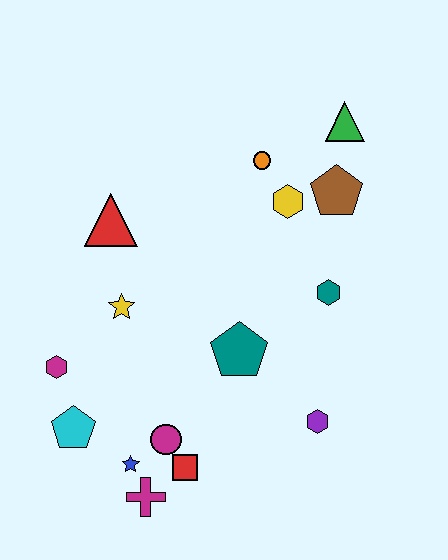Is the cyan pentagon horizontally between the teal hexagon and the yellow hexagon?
No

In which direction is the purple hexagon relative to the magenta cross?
The purple hexagon is to the right of the magenta cross.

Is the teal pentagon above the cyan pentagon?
Yes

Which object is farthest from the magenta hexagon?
The green triangle is farthest from the magenta hexagon.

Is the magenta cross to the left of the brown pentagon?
Yes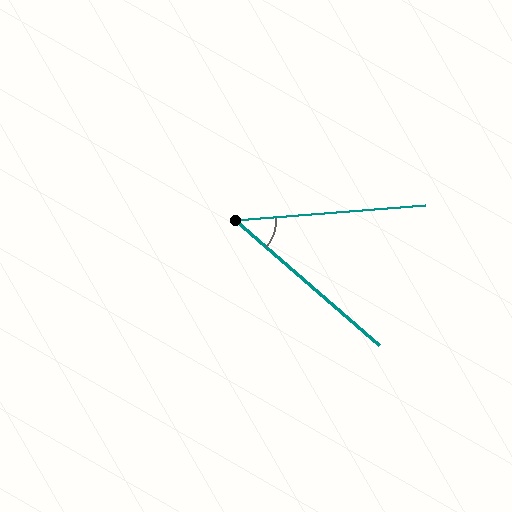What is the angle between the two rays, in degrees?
Approximately 46 degrees.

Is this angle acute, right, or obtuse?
It is acute.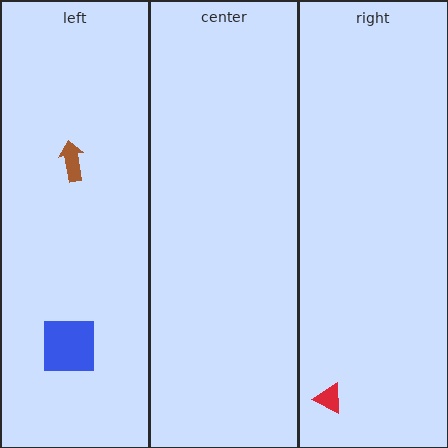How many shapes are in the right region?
1.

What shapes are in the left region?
The blue square, the brown arrow.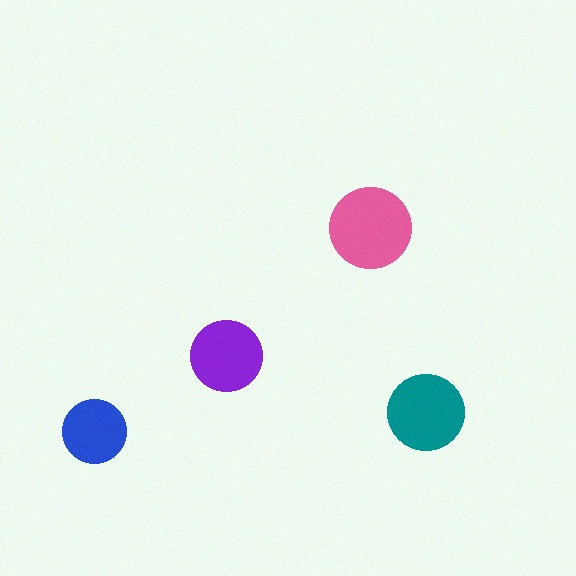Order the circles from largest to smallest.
the pink one, the teal one, the purple one, the blue one.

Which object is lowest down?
The blue circle is bottommost.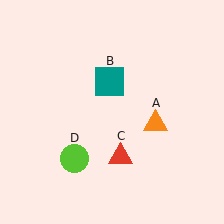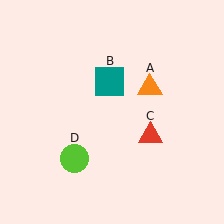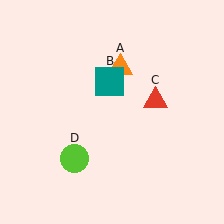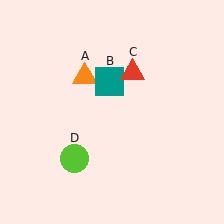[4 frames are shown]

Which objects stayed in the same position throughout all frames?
Teal square (object B) and lime circle (object D) remained stationary.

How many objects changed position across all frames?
2 objects changed position: orange triangle (object A), red triangle (object C).